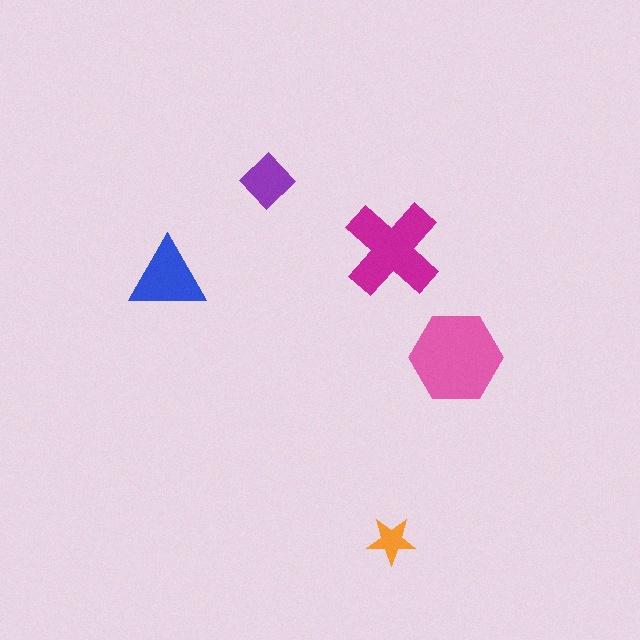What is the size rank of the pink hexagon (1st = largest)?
1st.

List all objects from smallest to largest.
The orange star, the purple diamond, the blue triangle, the magenta cross, the pink hexagon.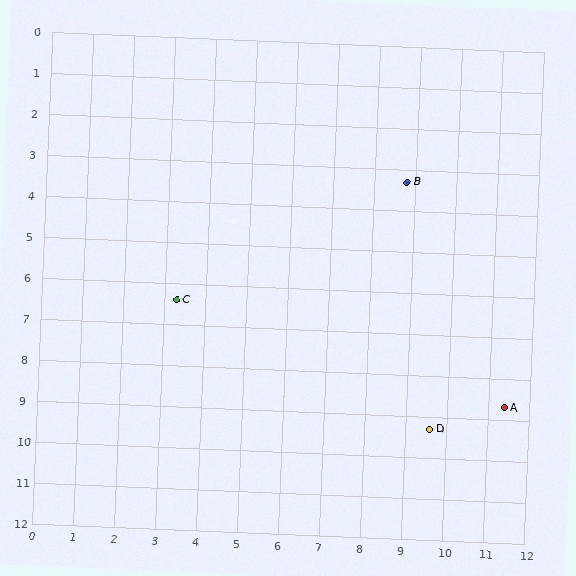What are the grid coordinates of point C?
Point C is at approximately (3.3, 6.4).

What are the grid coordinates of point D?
Point D is at approximately (9.6, 9.3).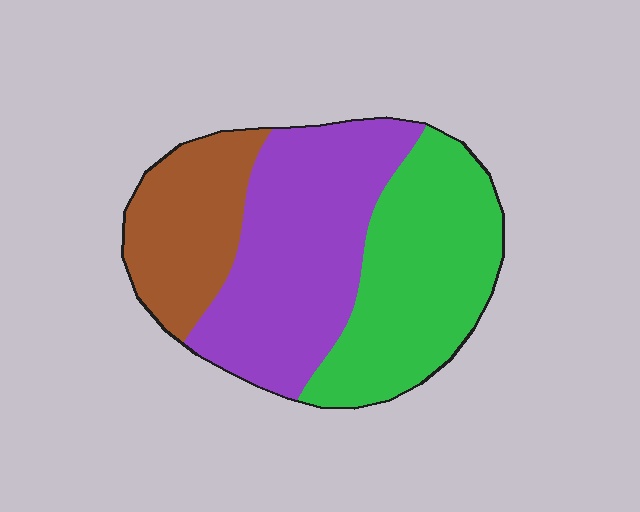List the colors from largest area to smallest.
From largest to smallest: purple, green, brown.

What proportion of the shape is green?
Green takes up between a quarter and a half of the shape.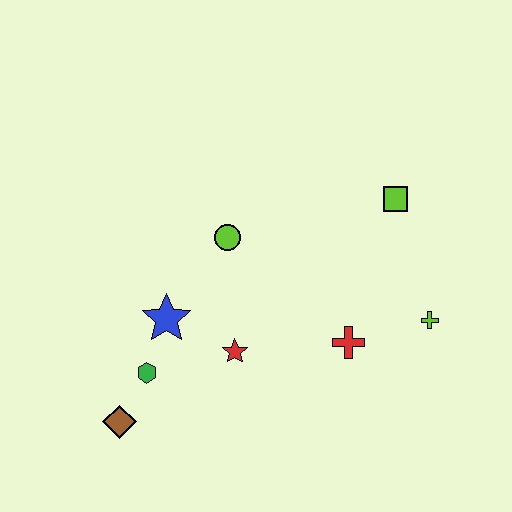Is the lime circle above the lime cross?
Yes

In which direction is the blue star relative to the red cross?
The blue star is to the left of the red cross.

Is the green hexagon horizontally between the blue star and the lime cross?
No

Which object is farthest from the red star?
The lime square is farthest from the red star.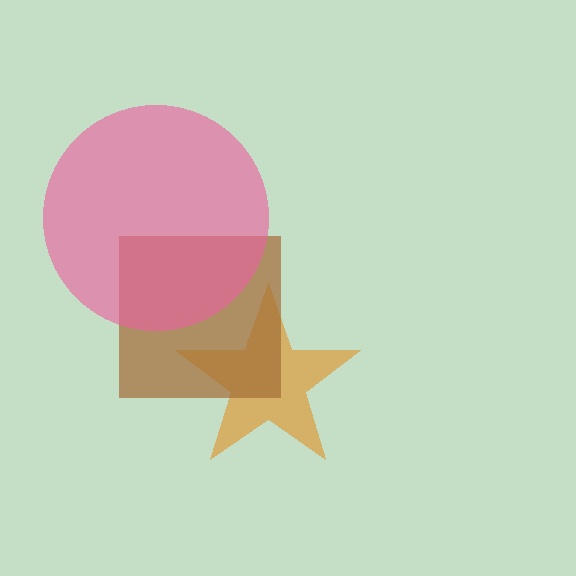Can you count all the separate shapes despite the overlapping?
Yes, there are 3 separate shapes.